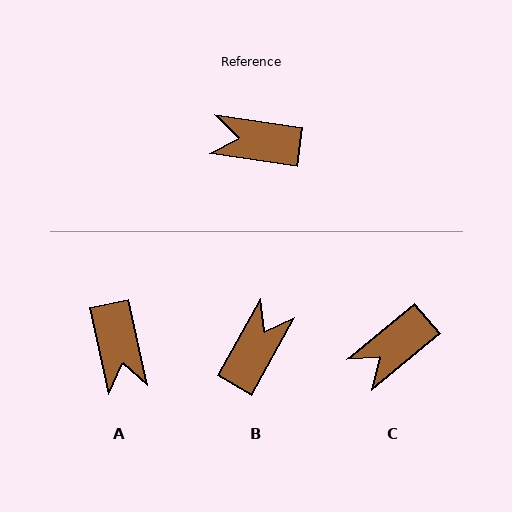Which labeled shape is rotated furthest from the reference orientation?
B, about 111 degrees away.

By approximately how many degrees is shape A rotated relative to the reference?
Approximately 111 degrees counter-clockwise.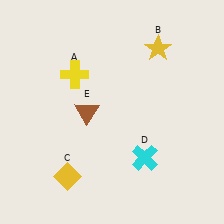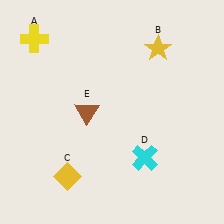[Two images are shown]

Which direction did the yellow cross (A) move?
The yellow cross (A) moved left.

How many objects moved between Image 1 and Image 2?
1 object moved between the two images.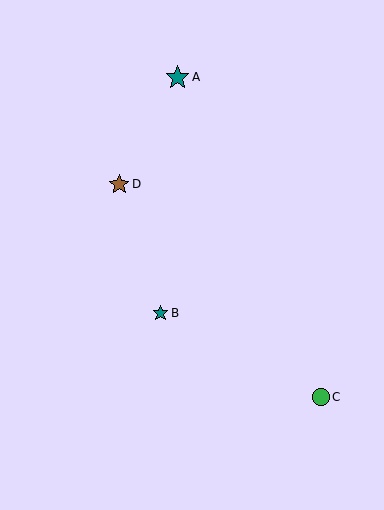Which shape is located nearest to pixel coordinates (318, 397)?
The green circle (labeled C) at (321, 397) is nearest to that location.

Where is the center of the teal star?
The center of the teal star is at (161, 313).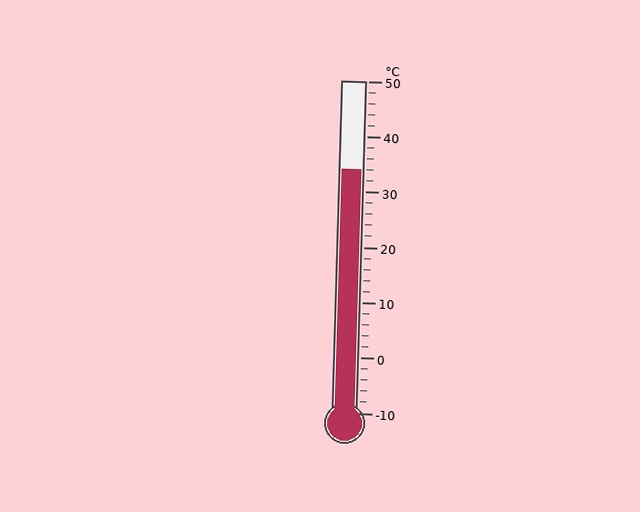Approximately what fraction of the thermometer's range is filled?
The thermometer is filled to approximately 75% of its range.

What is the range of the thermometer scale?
The thermometer scale ranges from -10°C to 50°C.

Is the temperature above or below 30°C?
The temperature is above 30°C.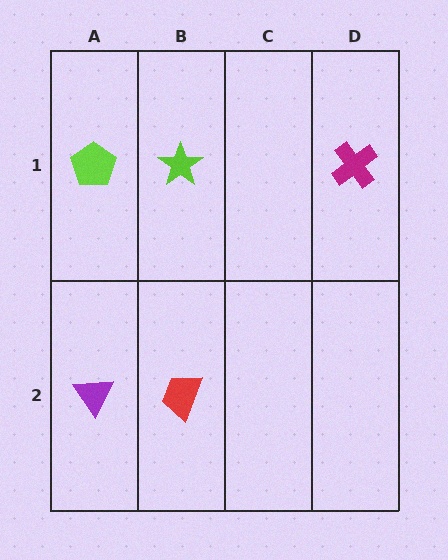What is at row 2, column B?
A red trapezoid.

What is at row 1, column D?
A magenta cross.